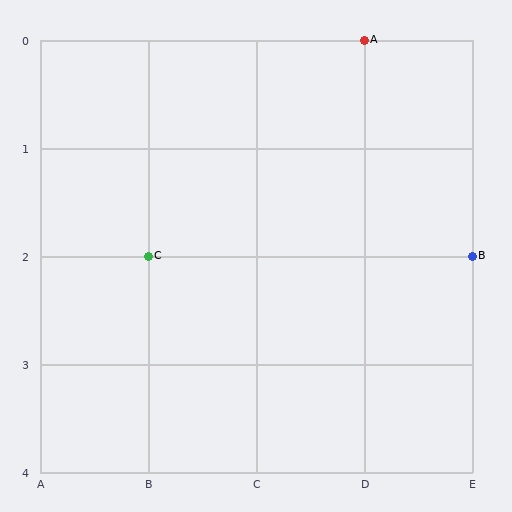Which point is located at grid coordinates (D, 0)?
Point A is at (D, 0).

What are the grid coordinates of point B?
Point B is at grid coordinates (E, 2).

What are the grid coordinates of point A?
Point A is at grid coordinates (D, 0).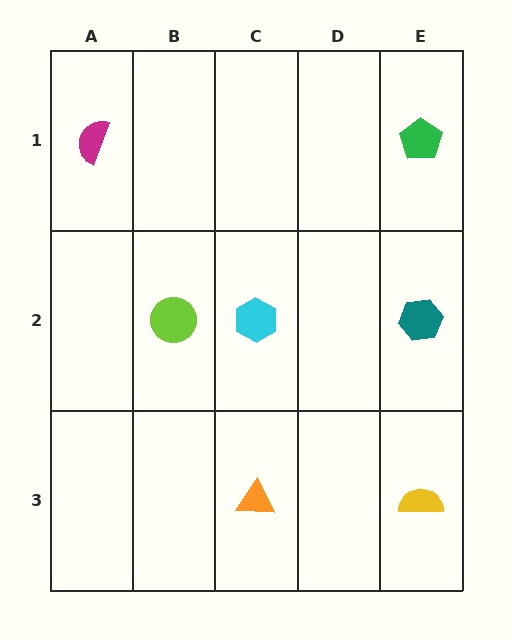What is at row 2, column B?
A lime circle.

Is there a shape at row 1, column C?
No, that cell is empty.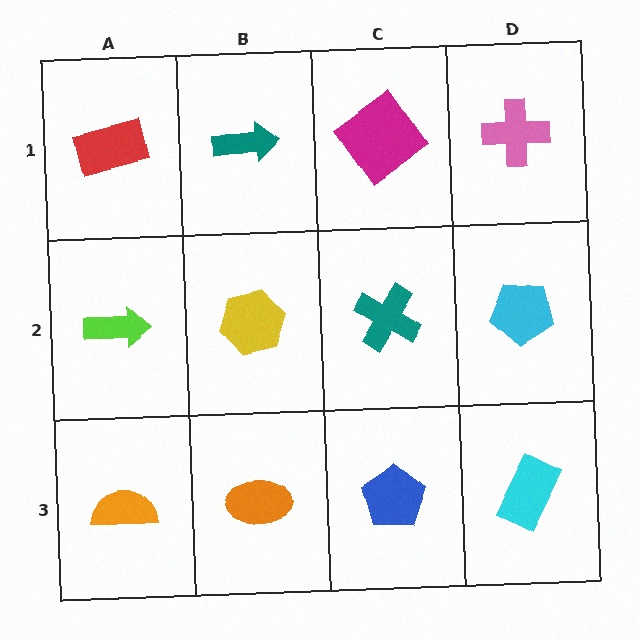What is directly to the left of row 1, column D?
A magenta diamond.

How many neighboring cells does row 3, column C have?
3.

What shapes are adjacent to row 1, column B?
A yellow hexagon (row 2, column B), a red rectangle (row 1, column A), a magenta diamond (row 1, column C).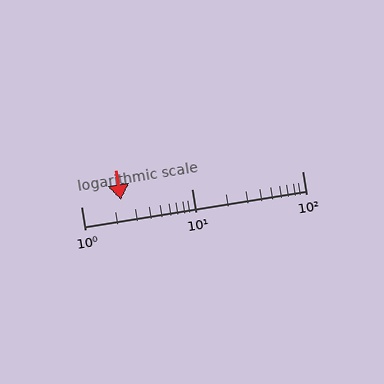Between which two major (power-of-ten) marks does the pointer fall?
The pointer is between 1 and 10.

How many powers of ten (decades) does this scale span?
The scale spans 2 decades, from 1 to 100.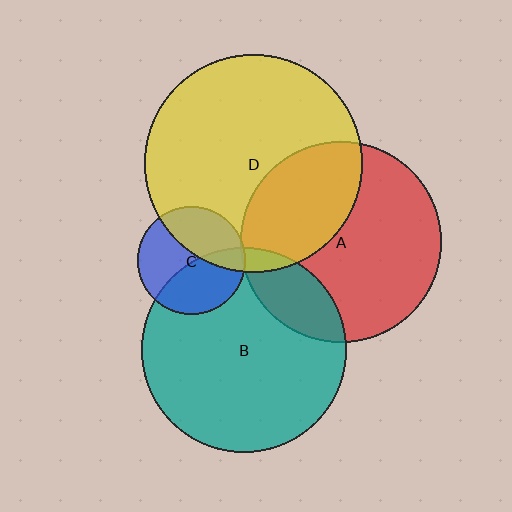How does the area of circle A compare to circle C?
Approximately 3.5 times.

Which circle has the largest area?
Circle D (yellow).